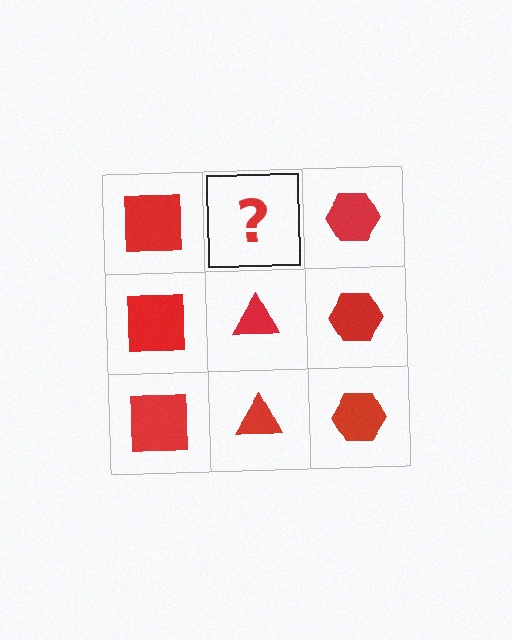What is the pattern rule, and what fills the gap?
The rule is that each column has a consistent shape. The gap should be filled with a red triangle.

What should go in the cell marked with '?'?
The missing cell should contain a red triangle.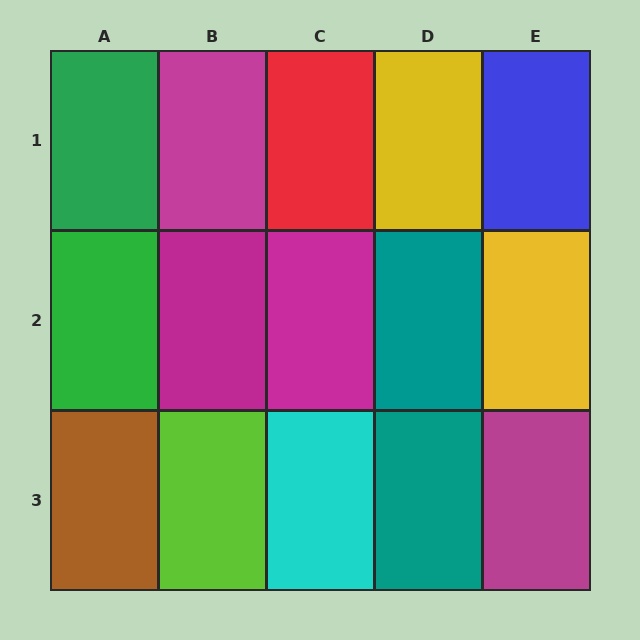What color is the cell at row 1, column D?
Yellow.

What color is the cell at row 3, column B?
Lime.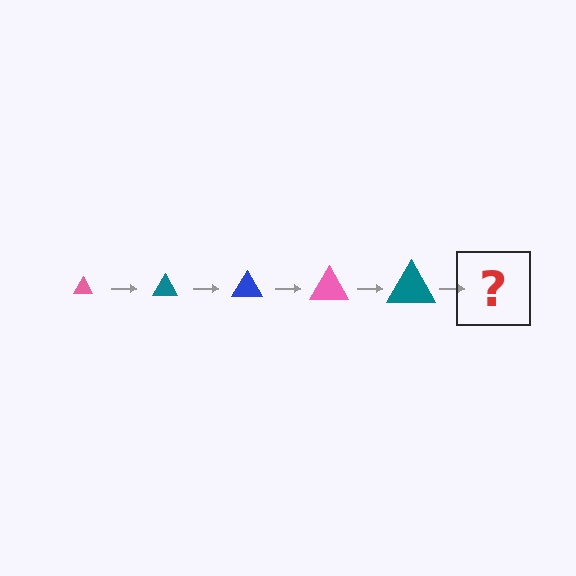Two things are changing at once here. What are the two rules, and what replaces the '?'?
The two rules are that the triangle grows larger each step and the color cycles through pink, teal, and blue. The '?' should be a blue triangle, larger than the previous one.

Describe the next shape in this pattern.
It should be a blue triangle, larger than the previous one.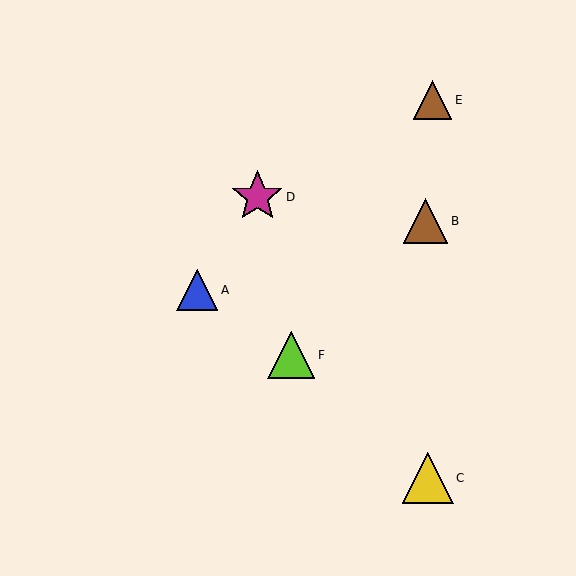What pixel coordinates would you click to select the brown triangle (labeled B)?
Click at (426, 221) to select the brown triangle B.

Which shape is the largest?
The magenta star (labeled D) is the largest.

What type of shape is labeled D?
Shape D is a magenta star.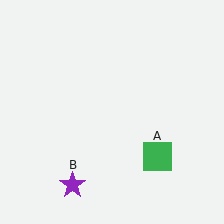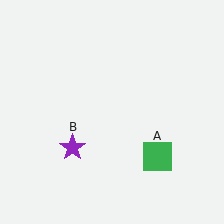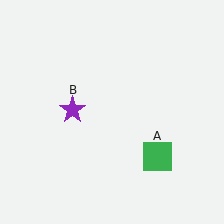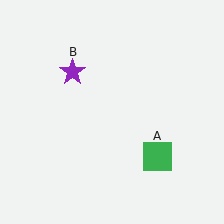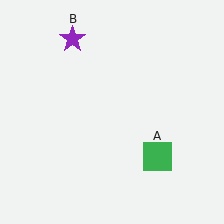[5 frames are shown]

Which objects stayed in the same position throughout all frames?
Green square (object A) remained stationary.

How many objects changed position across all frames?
1 object changed position: purple star (object B).